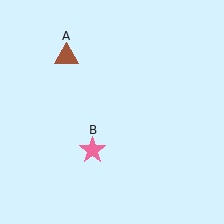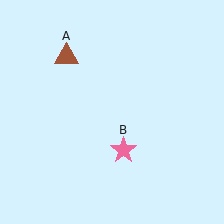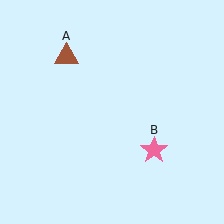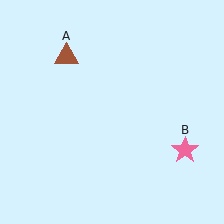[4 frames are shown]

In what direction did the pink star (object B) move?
The pink star (object B) moved right.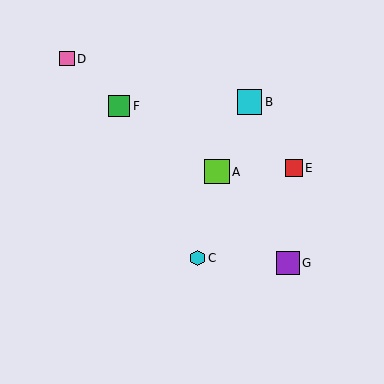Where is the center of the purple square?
The center of the purple square is at (288, 263).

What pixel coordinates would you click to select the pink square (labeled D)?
Click at (67, 59) to select the pink square D.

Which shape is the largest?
The cyan square (labeled B) is the largest.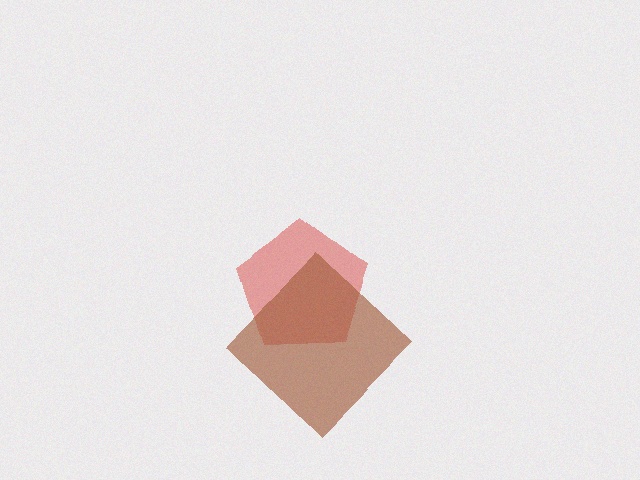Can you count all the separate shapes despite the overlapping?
Yes, there are 2 separate shapes.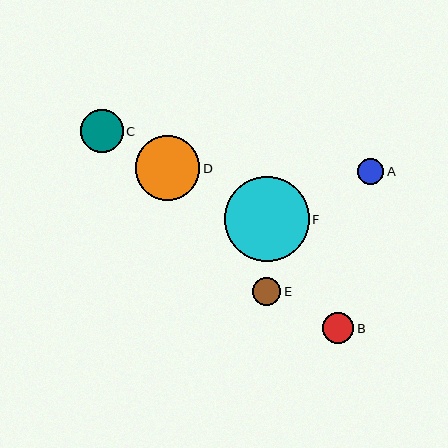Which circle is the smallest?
Circle A is the smallest with a size of approximately 26 pixels.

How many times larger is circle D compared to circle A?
Circle D is approximately 2.5 times the size of circle A.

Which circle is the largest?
Circle F is the largest with a size of approximately 85 pixels.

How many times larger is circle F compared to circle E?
Circle F is approximately 3.0 times the size of circle E.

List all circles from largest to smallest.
From largest to smallest: F, D, C, B, E, A.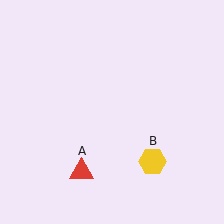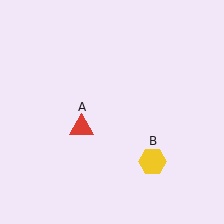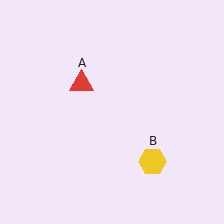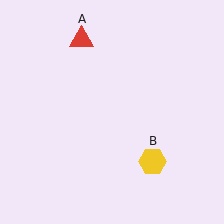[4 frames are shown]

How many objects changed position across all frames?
1 object changed position: red triangle (object A).